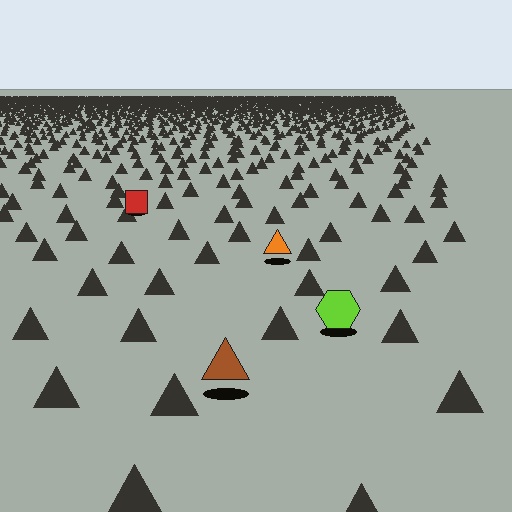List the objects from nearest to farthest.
From nearest to farthest: the brown triangle, the lime hexagon, the orange triangle, the red square.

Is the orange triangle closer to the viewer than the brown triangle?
No. The brown triangle is closer — you can tell from the texture gradient: the ground texture is coarser near it.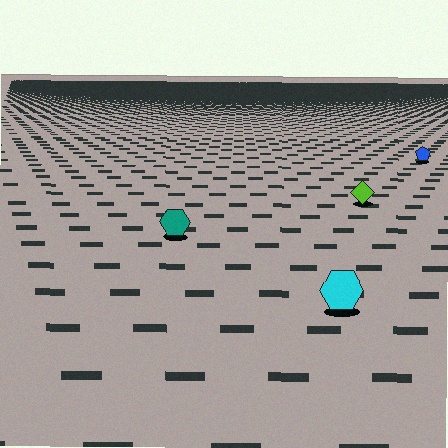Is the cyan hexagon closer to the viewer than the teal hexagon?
Yes. The cyan hexagon is closer — you can tell from the texture gradient: the ground texture is coarser near it.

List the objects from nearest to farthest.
From nearest to farthest: the cyan hexagon, the teal hexagon, the lime diamond, the blue pentagon.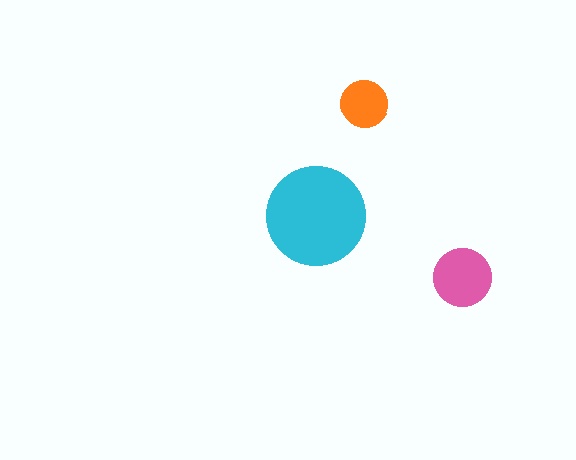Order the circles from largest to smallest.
the cyan one, the pink one, the orange one.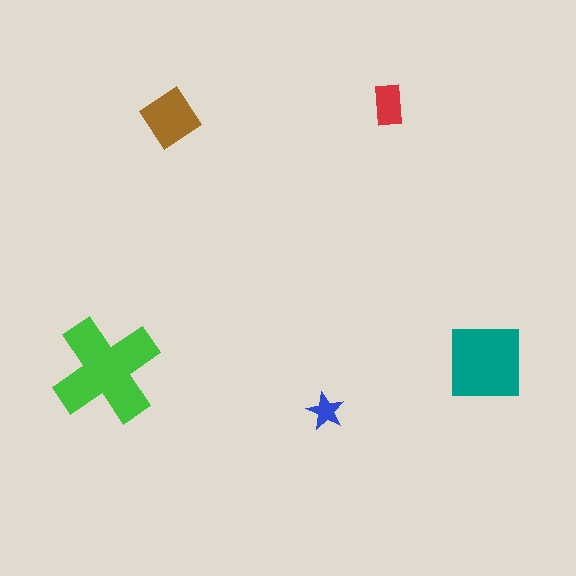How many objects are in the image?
There are 5 objects in the image.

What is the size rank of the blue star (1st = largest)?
5th.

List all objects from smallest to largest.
The blue star, the red rectangle, the brown diamond, the teal square, the green cross.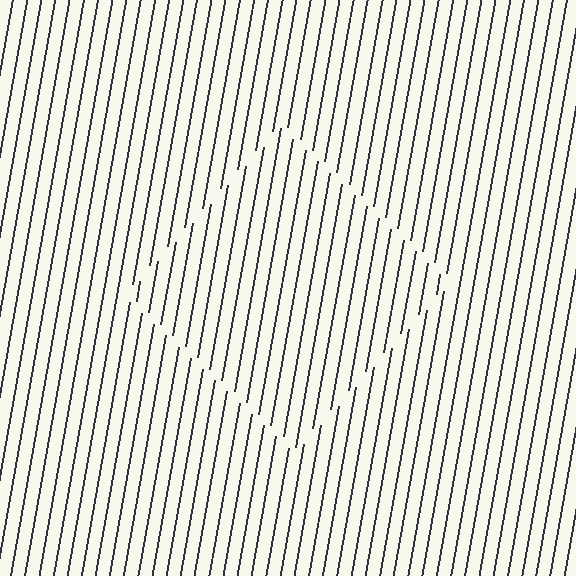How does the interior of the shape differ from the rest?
The interior of the shape contains the same grating, shifted by half a period — the contour is defined by the phase discontinuity where line-ends from the inner and outer gratings abut.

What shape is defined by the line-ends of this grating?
An illusory square. The interior of the shape contains the same grating, shifted by half a period — the contour is defined by the phase discontinuity where line-ends from the inner and outer gratings abut.